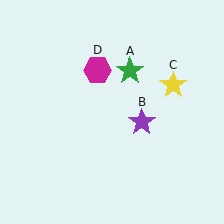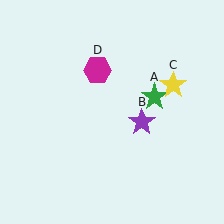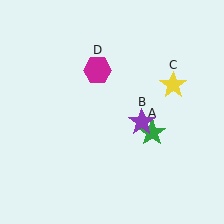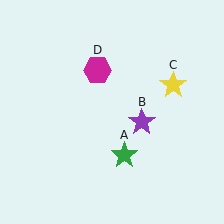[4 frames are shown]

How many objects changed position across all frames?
1 object changed position: green star (object A).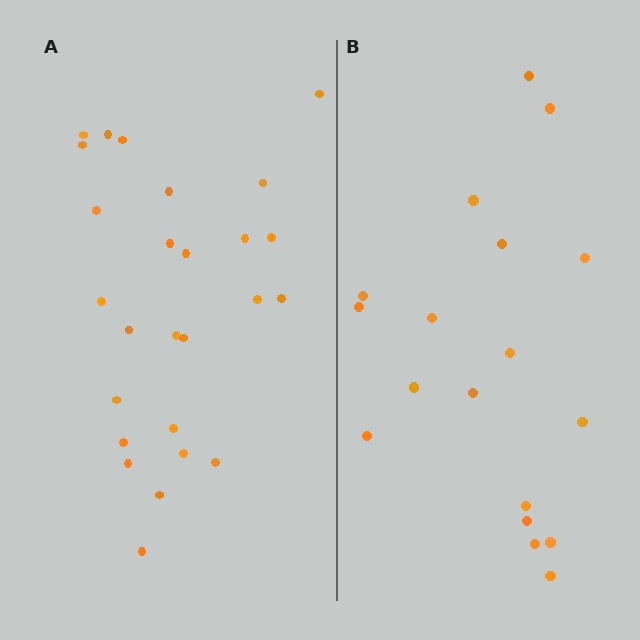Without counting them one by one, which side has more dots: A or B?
Region A (the left region) has more dots.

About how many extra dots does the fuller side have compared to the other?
Region A has roughly 8 or so more dots than region B.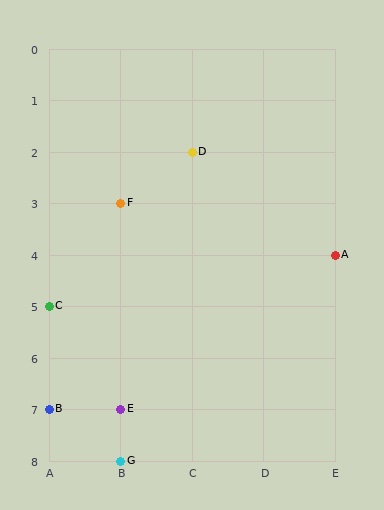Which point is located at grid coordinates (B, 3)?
Point F is at (B, 3).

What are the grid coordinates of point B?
Point B is at grid coordinates (A, 7).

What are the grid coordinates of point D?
Point D is at grid coordinates (C, 2).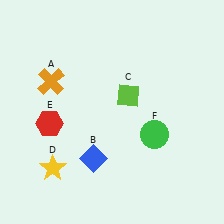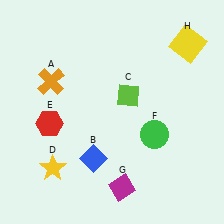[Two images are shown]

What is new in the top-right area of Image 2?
A yellow square (H) was added in the top-right area of Image 2.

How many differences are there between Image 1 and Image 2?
There are 2 differences between the two images.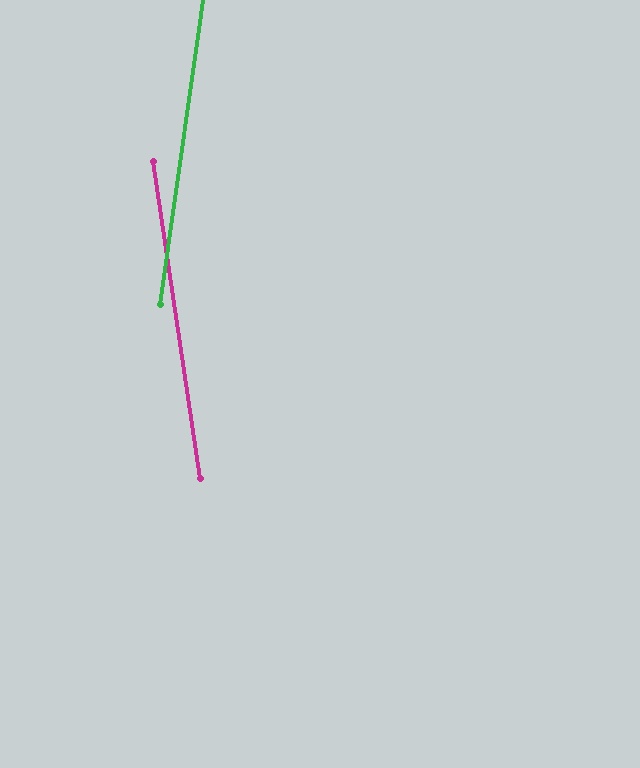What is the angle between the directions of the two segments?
Approximately 16 degrees.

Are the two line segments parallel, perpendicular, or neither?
Neither parallel nor perpendicular — they differ by about 16°.